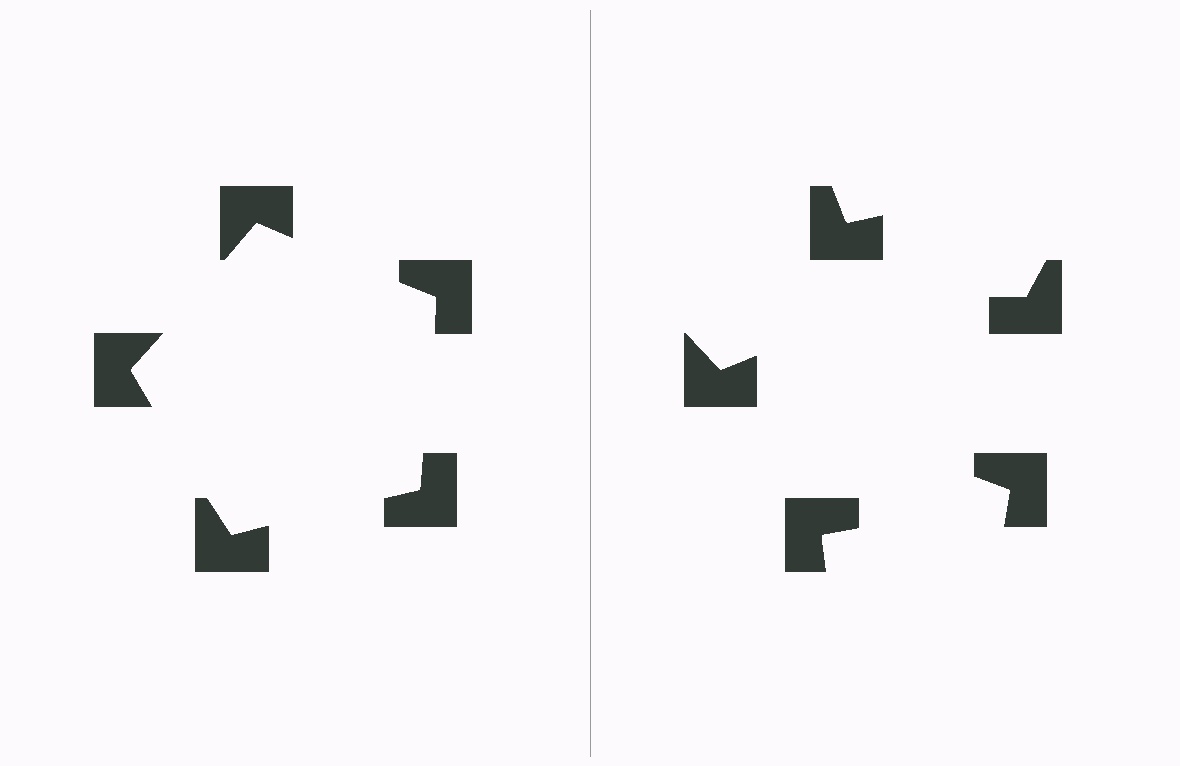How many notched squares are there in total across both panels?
10 — 5 on each side.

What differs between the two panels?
The notched squares are positioned identically on both sides; only the wedge orientations differ. On the left they align to a pentagon; on the right they are misaligned.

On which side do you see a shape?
An illusory pentagon appears on the left side. On the right side the wedge cuts are rotated, so no coherent shape forms.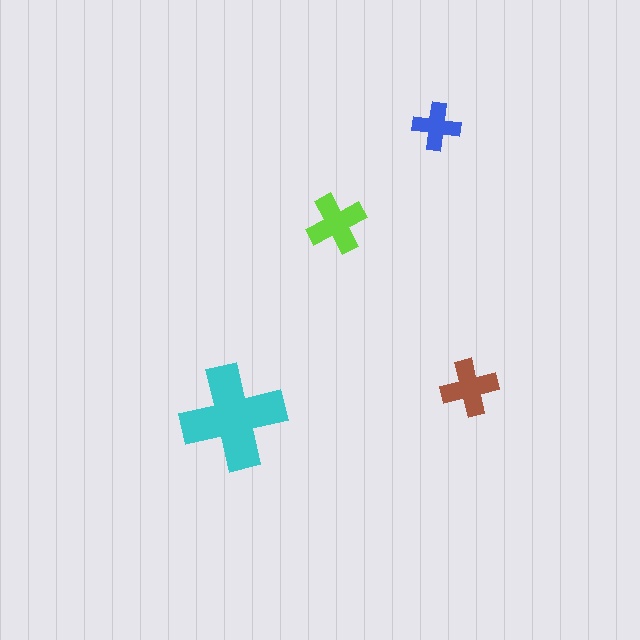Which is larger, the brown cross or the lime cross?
The lime one.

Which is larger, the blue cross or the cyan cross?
The cyan one.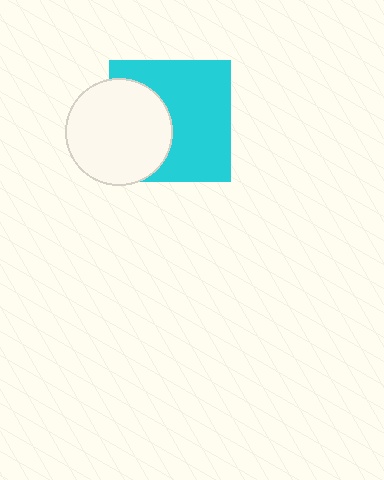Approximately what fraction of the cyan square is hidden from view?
Roughly 37% of the cyan square is hidden behind the white circle.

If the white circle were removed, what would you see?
You would see the complete cyan square.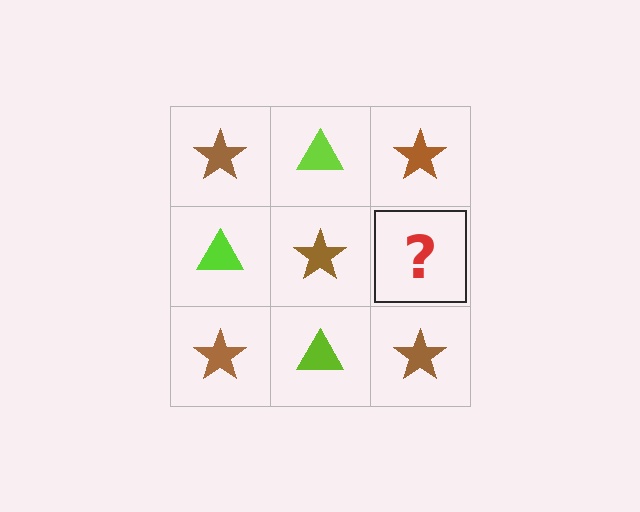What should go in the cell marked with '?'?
The missing cell should contain a lime triangle.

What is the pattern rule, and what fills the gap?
The rule is that it alternates brown star and lime triangle in a checkerboard pattern. The gap should be filled with a lime triangle.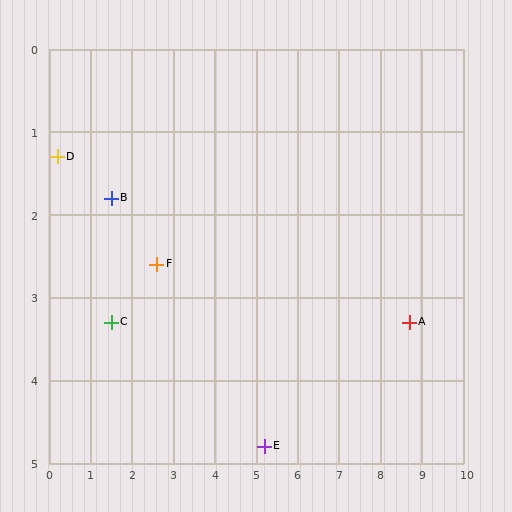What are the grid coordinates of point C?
Point C is at approximately (1.5, 3.3).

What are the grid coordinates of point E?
Point E is at approximately (5.2, 4.8).